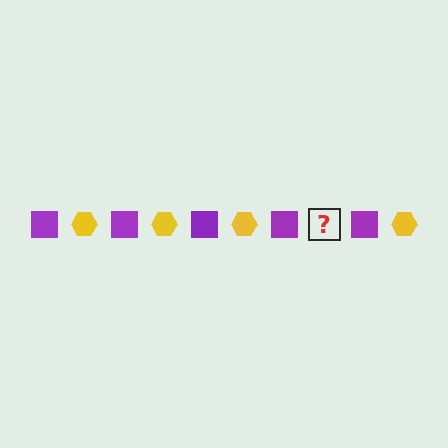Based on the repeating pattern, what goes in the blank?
The blank should be a yellow hexagon.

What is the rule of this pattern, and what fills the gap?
The rule is that the pattern alternates between purple square and yellow hexagon. The gap should be filled with a yellow hexagon.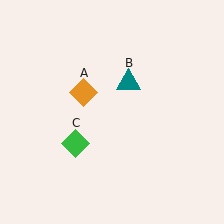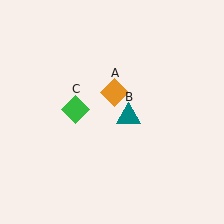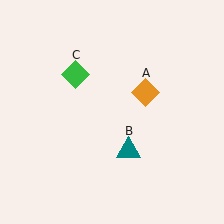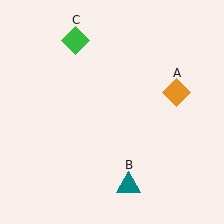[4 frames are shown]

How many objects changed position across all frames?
3 objects changed position: orange diamond (object A), teal triangle (object B), green diamond (object C).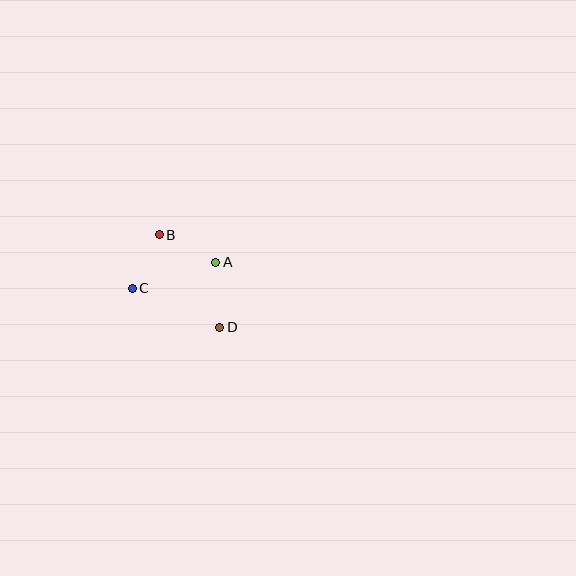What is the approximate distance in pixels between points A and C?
The distance between A and C is approximately 88 pixels.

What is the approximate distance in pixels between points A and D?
The distance between A and D is approximately 65 pixels.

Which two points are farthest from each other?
Points B and D are farthest from each other.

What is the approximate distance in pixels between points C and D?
The distance between C and D is approximately 96 pixels.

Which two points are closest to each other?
Points B and C are closest to each other.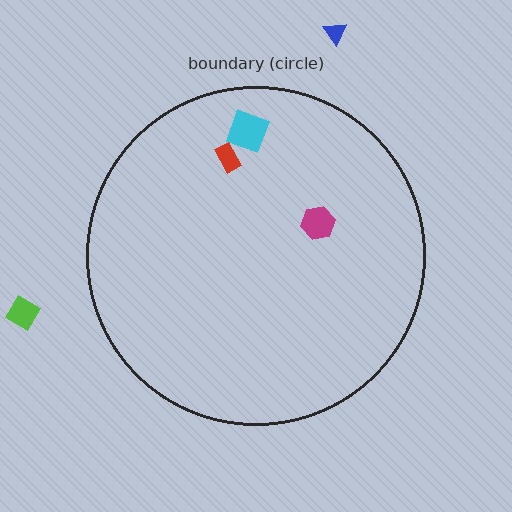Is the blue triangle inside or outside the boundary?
Outside.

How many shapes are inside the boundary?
3 inside, 2 outside.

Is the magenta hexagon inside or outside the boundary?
Inside.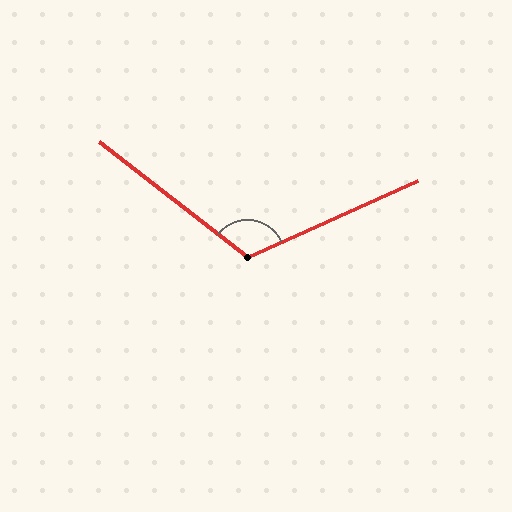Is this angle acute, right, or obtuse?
It is obtuse.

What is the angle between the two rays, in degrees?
Approximately 118 degrees.